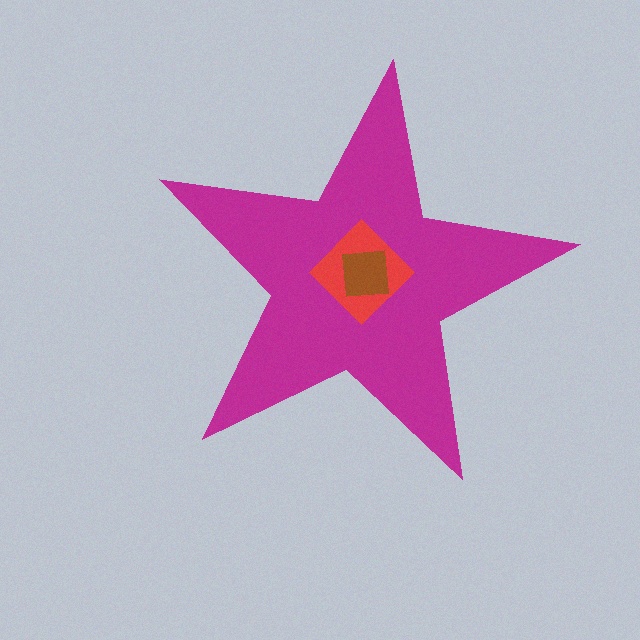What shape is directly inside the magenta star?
The red diamond.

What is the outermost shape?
The magenta star.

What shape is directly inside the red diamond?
The brown square.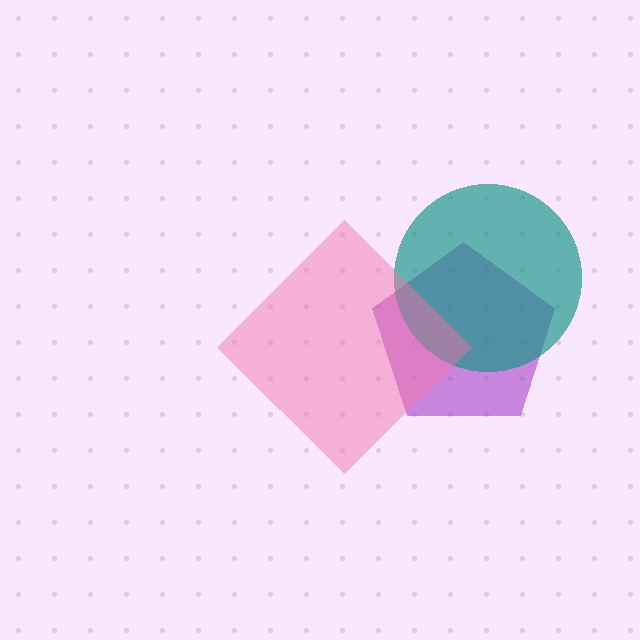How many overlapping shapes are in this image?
There are 3 overlapping shapes in the image.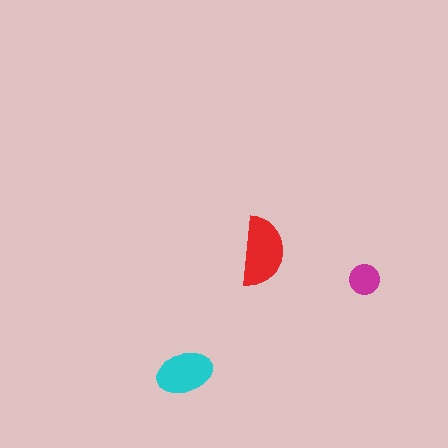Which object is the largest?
The red semicircle.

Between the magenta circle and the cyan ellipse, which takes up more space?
The cyan ellipse.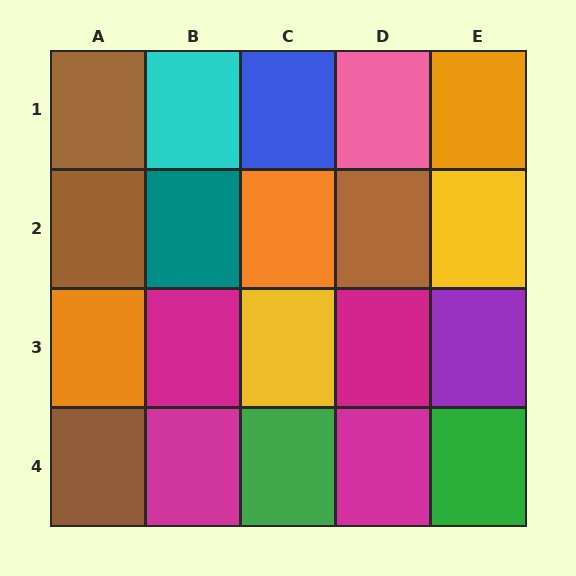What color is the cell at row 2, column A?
Brown.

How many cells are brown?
4 cells are brown.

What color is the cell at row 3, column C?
Yellow.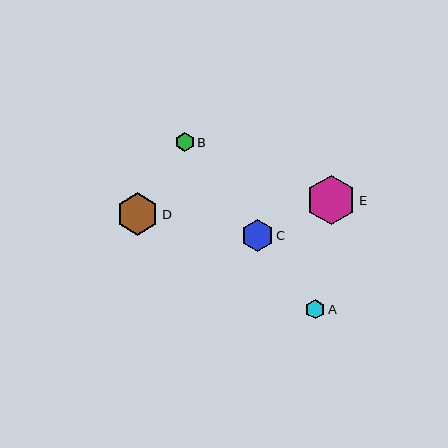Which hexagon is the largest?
Hexagon E is the largest with a size of approximately 49 pixels.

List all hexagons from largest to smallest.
From largest to smallest: E, D, C, B, A.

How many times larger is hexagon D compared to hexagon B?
Hexagon D is approximately 2.2 times the size of hexagon B.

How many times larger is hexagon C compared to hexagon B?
Hexagon C is approximately 1.6 times the size of hexagon B.